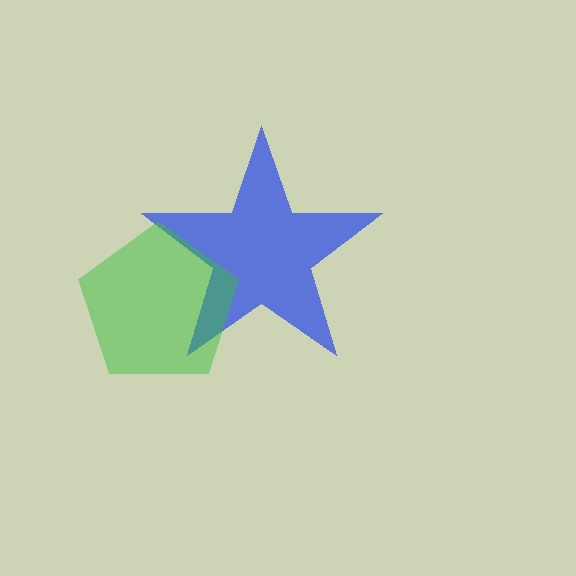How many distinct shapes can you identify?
There are 2 distinct shapes: a blue star, a green pentagon.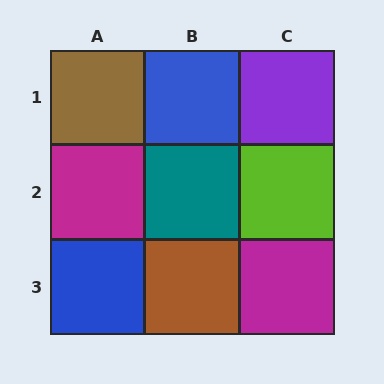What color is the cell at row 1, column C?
Purple.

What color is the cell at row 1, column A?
Brown.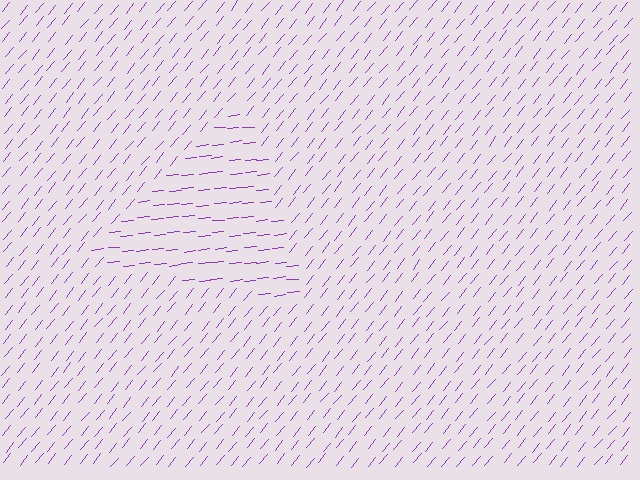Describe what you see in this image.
The image is filled with small purple line segments. A triangle region in the image has lines oriented differently from the surrounding lines, creating a visible texture boundary.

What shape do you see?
I see a triangle.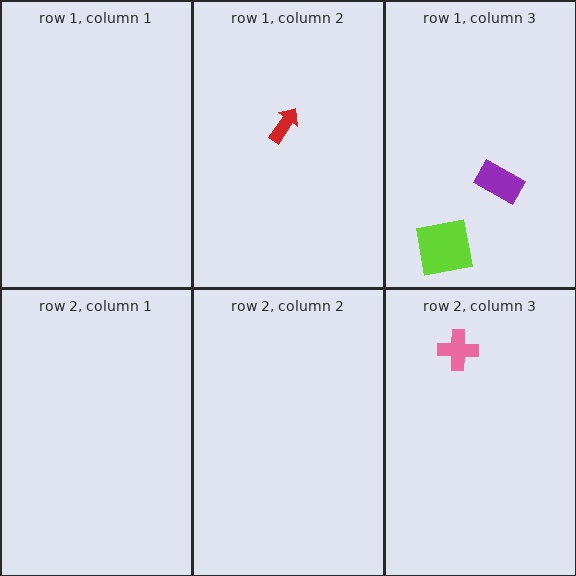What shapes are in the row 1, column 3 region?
The lime square, the purple rectangle.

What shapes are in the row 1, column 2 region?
The red arrow.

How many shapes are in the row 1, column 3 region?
2.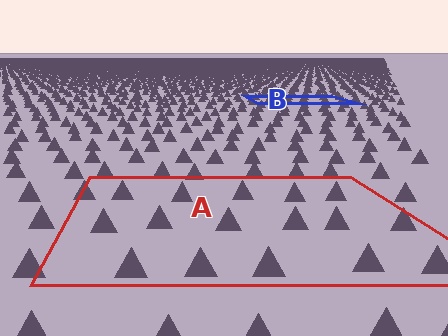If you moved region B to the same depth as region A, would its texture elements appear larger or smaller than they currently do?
They would appear larger. At a closer depth, the same texture elements are projected at a bigger on-screen size.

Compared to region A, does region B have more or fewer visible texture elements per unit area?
Region B has more texture elements per unit area — they are packed more densely because it is farther away.